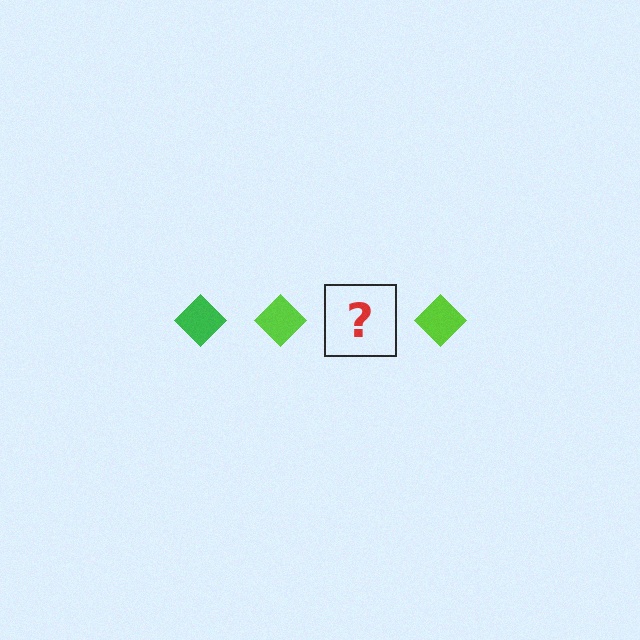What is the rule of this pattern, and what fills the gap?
The rule is that the pattern cycles through green, lime diamonds. The gap should be filled with a green diamond.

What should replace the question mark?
The question mark should be replaced with a green diamond.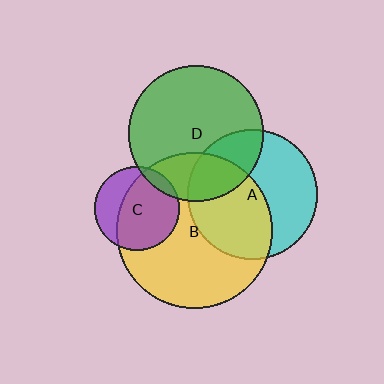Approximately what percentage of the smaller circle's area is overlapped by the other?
Approximately 25%.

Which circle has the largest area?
Circle B (yellow).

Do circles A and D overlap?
Yes.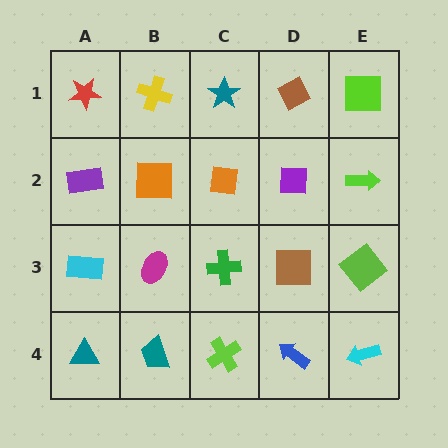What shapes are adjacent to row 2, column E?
A lime square (row 1, column E), a lime diamond (row 3, column E), a purple square (row 2, column D).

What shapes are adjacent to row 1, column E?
A lime arrow (row 2, column E), a brown diamond (row 1, column D).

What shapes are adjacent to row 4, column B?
A magenta ellipse (row 3, column B), a teal triangle (row 4, column A), a lime cross (row 4, column C).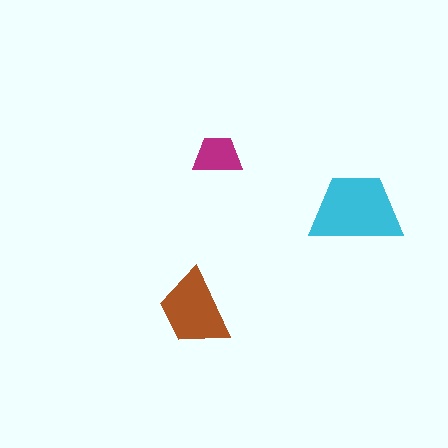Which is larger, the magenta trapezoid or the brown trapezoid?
The brown one.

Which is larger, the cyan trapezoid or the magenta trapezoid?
The cyan one.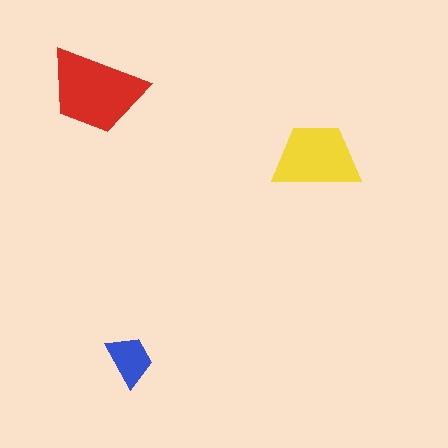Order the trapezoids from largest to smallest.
the red one, the yellow one, the blue one.